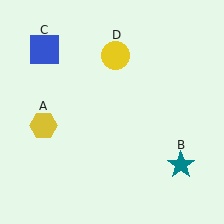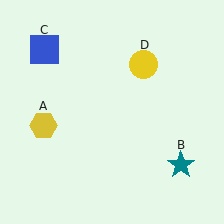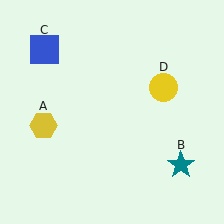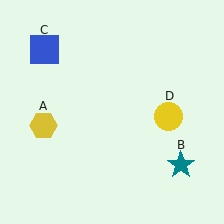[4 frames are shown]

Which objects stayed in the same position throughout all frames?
Yellow hexagon (object A) and teal star (object B) and blue square (object C) remained stationary.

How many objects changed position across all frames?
1 object changed position: yellow circle (object D).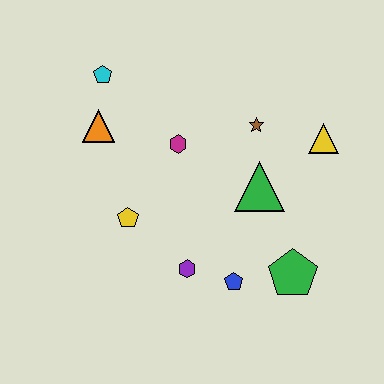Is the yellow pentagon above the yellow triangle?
No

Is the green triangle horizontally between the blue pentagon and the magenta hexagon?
No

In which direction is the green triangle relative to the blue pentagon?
The green triangle is above the blue pentagon.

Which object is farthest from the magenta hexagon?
The green pentagon is farthest from the magenta hexagon.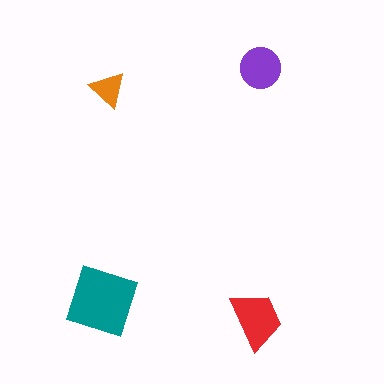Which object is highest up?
The purple circle is topmost.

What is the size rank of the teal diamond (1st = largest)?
1st.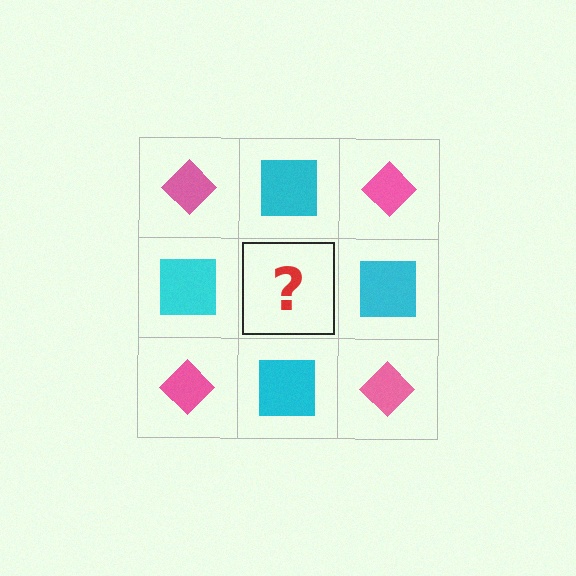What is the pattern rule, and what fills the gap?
The rule is that it alternates pink diamond and cyan square in a checkerboard pattern. The gap should be filled with a pink diamond.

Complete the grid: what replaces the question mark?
The question mark should be replaced with a pink diamond.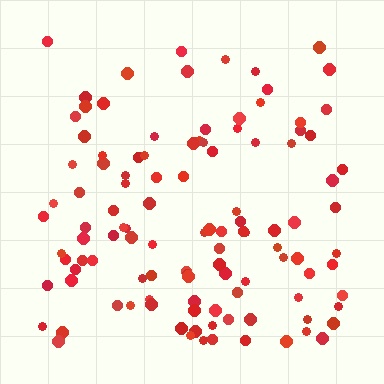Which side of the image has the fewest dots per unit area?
The top.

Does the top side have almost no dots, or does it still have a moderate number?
Still a moderate number, just noticeably fewer than the bottom.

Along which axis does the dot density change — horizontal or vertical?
Vertical.